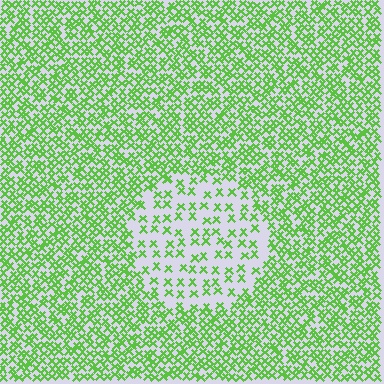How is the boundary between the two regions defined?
The boundary is defined by a change in element density (approximately 2.5x ratio). All elements are the same color, size, and shape.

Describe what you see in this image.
The image contains small lime elements arranged at two different densities. A circle-shaped region is visible where the elements are less densely packed than the surrounding area.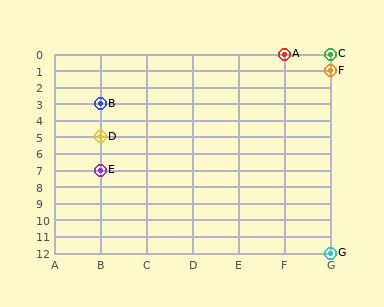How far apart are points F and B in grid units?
Points F and B are 5 columns and 2 rows apart (about 5.4 grid units diagonally).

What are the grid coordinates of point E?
Point E is at grid coordinates (B, 7).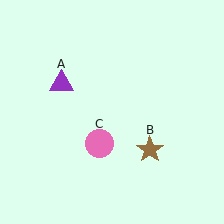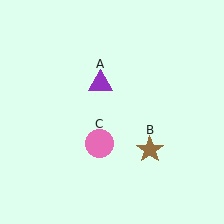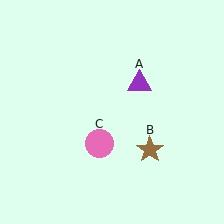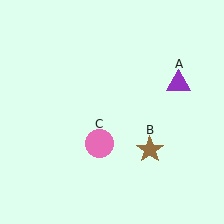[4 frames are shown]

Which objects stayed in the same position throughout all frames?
Brown star (object B) and pink circle (object C) remained stationary.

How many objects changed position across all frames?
1 object changed position: purple triangle (object A).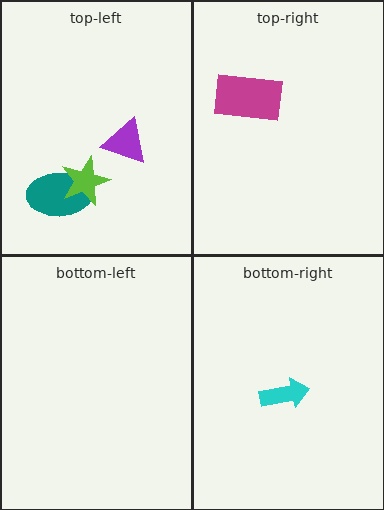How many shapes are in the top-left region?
3.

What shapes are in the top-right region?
The magenta rectangle.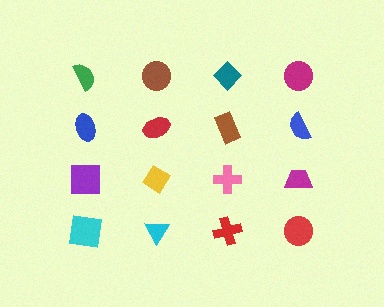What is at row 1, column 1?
A green semicircle.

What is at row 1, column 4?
A magenta circle.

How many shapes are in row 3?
4 shapes.